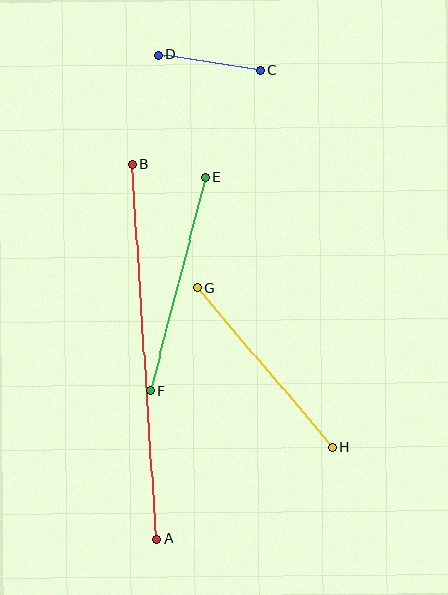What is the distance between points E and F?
The distance is approximately 220 pixels.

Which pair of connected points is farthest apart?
Points A and B are farthest apart.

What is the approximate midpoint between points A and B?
The midpoint is at approximately (145, 351) pixels.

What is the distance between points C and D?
The distance is approximately 103 pixels.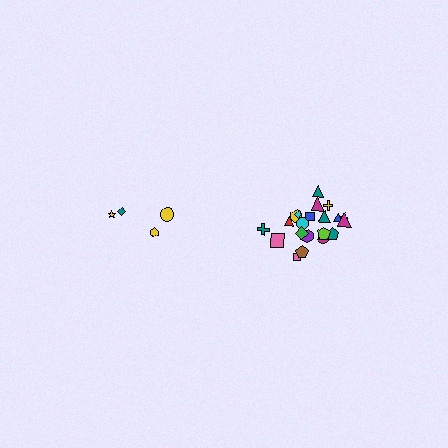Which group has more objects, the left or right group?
The right group.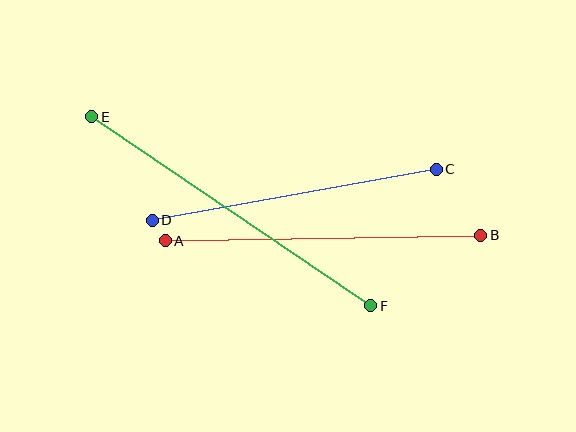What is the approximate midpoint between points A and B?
The midpoint is at approximately (323, 238) pixels.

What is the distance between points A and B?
The distance is approximately 316 pixels.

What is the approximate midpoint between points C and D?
The midpoint is at approximately (294, 195) pixels.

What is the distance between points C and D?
The distance is approximately 289 pixels.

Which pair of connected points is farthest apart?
Points E and F are farthest apart.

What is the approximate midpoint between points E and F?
The midpoint is at approximately (231, 211) pixels.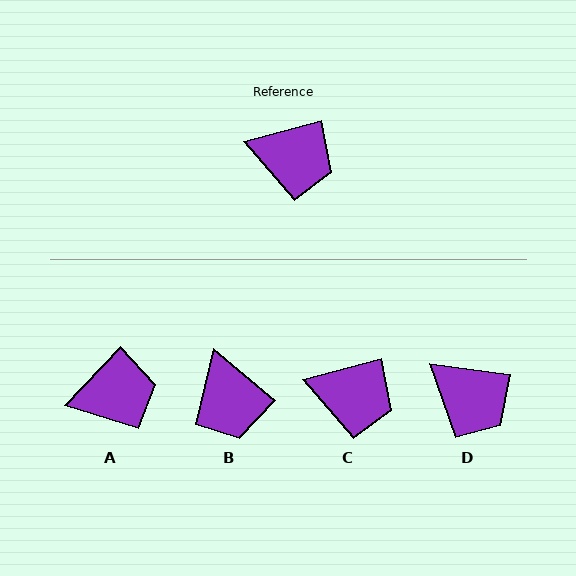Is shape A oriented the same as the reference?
No, it is off by about 31 degrees.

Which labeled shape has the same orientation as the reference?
C.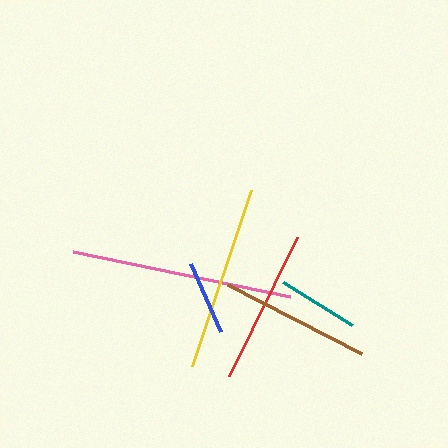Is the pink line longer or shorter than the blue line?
The pink line is longer than the blue line.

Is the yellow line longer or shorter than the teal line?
The yellow line is longer than the teal line.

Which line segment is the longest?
The pink line is the longest at approximately 222 pixels.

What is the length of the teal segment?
The teal segment is approximately 81 pixels long.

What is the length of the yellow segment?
The yellow segment is approximately 186 pixels long.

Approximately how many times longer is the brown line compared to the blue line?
The brown line is approximately 2.0 times the length of the blue line.